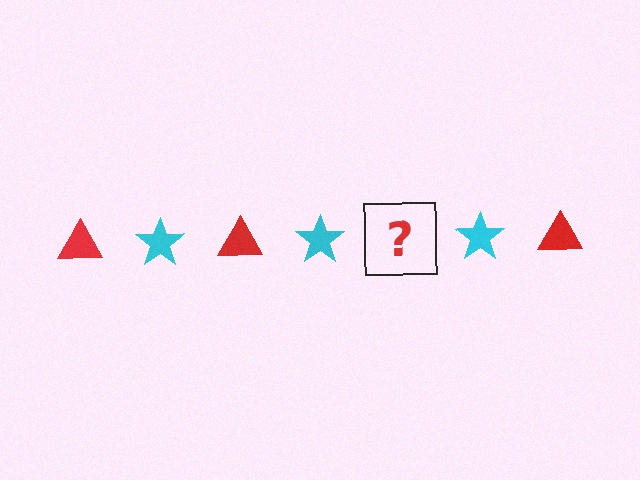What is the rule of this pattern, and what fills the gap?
The rule is that the pattern alternates between red triangle and cyan star. The gap should be filled with a red triangle.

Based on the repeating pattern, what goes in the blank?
The blank should be a red triangle.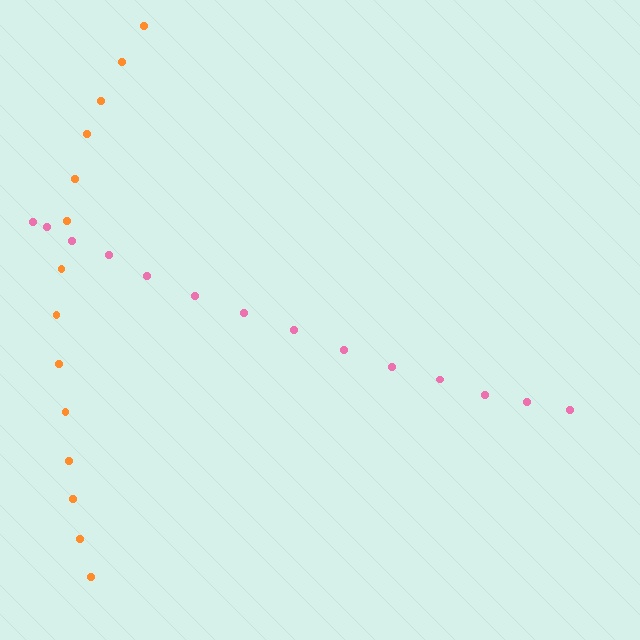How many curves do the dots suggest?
There are 2 distinct paths.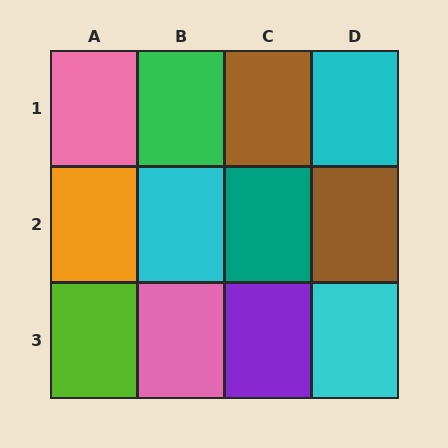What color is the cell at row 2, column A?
Orange.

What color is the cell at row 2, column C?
Teal.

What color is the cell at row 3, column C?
Purple.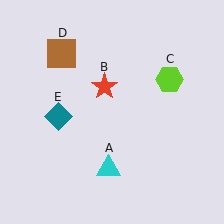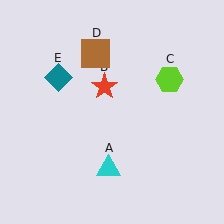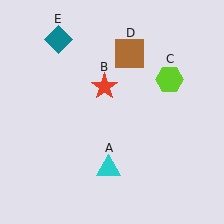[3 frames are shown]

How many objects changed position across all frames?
2 objects changed position: brown square (object D), teal diamond (object E).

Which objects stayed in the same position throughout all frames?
Cyan triangle (object A) and red star (object B) and lime hexagon (object C) remained stationary.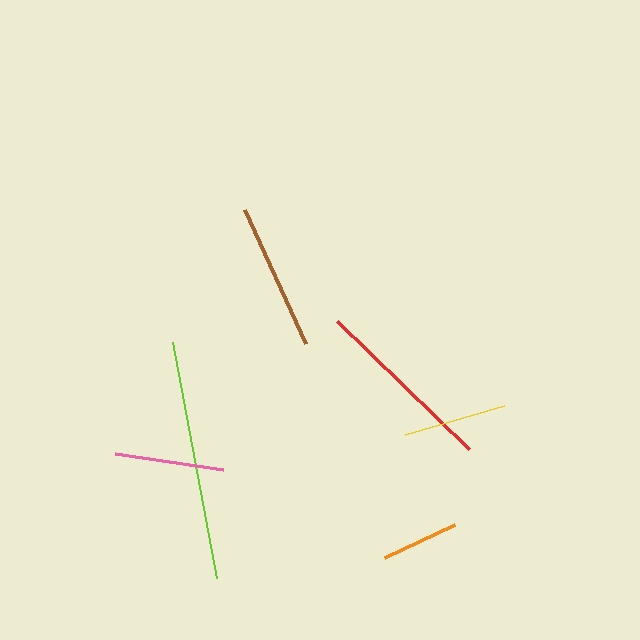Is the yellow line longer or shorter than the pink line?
The pink line is longer than the yellow line.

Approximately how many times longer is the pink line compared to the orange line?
The pink line is approximately 1.4 times the length of the orange line.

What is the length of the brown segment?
The brown segment is approximately 147 pixels long.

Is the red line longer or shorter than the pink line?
The red line is longer than the pink line.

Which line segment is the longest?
The lime line is the longest at approximately 241 pixels.